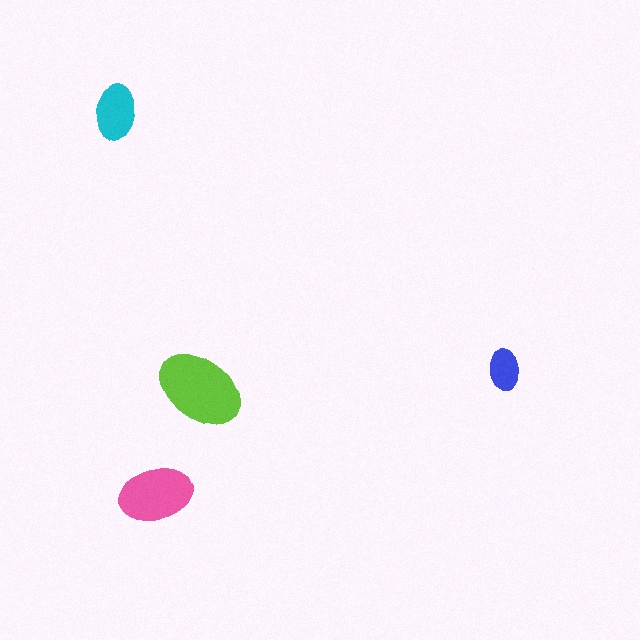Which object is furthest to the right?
The blue ellipse is rightmost.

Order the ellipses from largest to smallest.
the lime one, the pink one, the cyan one, the blue one.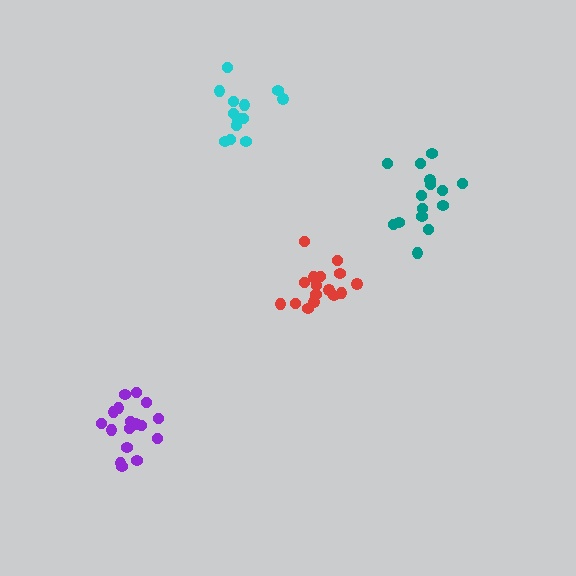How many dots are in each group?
Group 1: 14 dots, Group 2: 17 dots, Group 3: 15 dots, Group 4: 16 dots (62 total).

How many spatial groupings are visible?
There are 4 spatial groupings.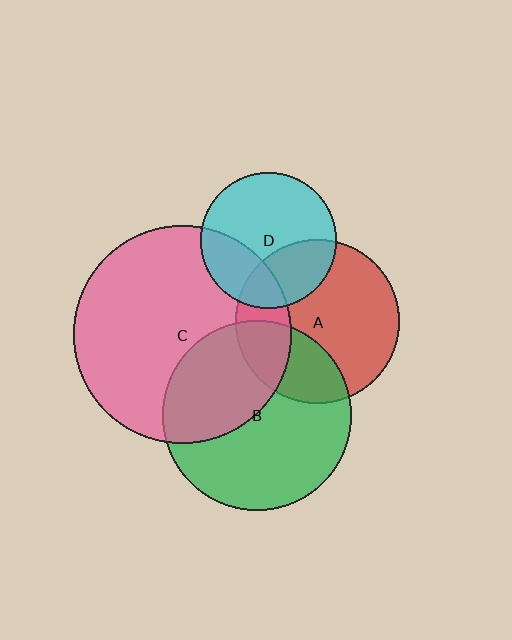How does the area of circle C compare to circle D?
Approximately 2.6 times.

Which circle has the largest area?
Circle C (pink).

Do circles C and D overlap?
Yes.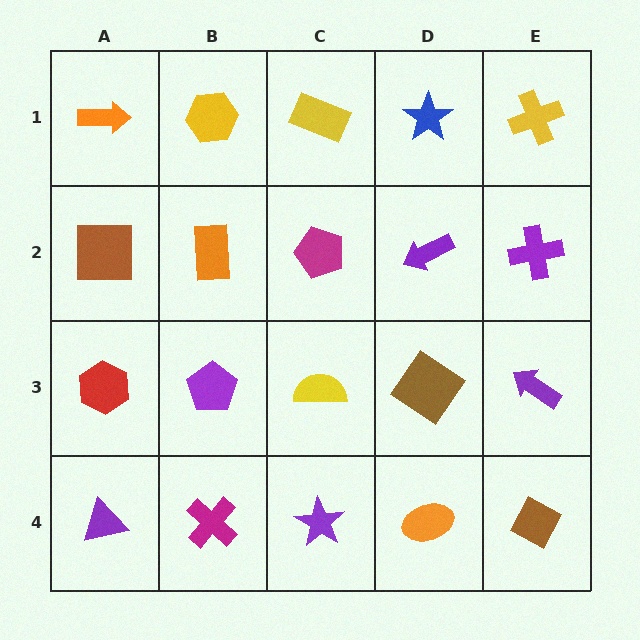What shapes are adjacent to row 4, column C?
A yellow semicircle (row 3, column C), a magenta cross (row 4, column B), an orange ellipse (row 4, column D).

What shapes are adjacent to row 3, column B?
An orange rectangle (row 2, column B), a magenta cross (row 4, column B), a red hexagon (row 3, column A), a yellow semicircle (row 3, column C).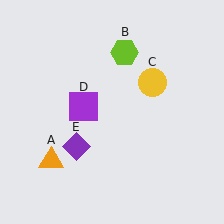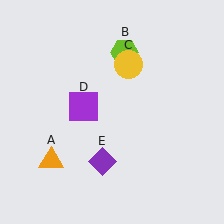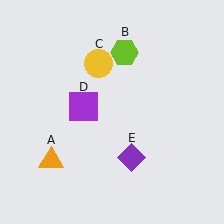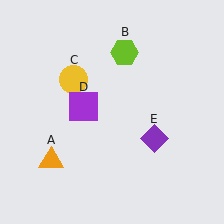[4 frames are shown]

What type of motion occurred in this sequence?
The yellow circle (object C), purple diamond (object E) rotated counterclockwise around the center of the scene.